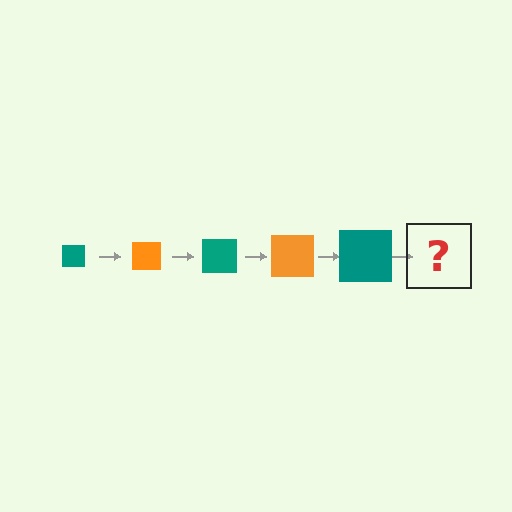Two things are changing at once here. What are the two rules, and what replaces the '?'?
The two rules are that the square grows larger each step and the color cycles through teal and orange. The '?' should be an orange square, larger than the previous one.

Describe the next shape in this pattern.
It should be an orange square, larger than the previous one.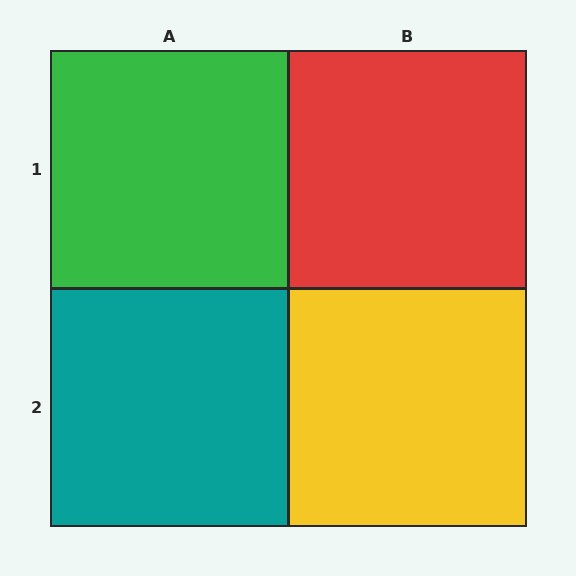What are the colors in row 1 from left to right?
Green, red.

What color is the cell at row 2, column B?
Yellow.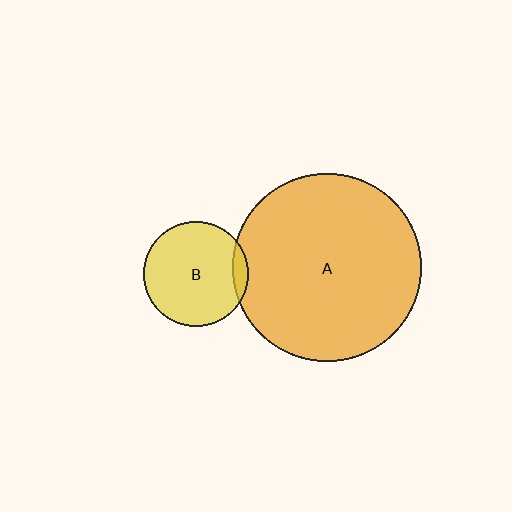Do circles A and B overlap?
Yes.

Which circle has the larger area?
Circle A (orange).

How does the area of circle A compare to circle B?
Approximately 3.2 times.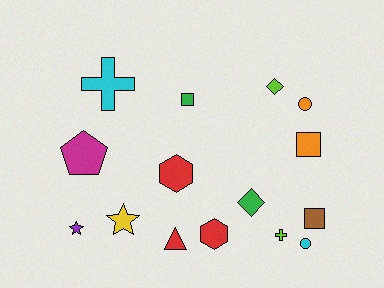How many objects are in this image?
There are 15 objects.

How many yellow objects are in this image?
There is 1 yellow object.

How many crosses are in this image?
There are 2 crosses.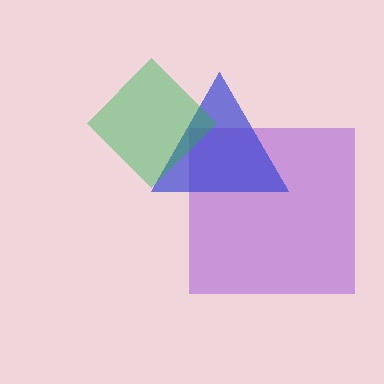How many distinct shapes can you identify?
There are 3 distinct shapes: a purple square, a blue triangle, a green diamond.